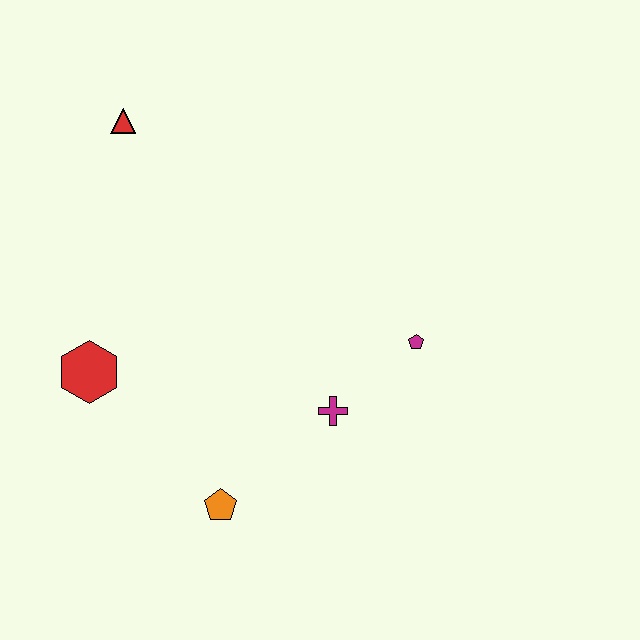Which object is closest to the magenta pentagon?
The magenta cross is closest to the magenta pentagon.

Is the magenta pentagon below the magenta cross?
No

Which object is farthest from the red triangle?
The orange pentagon is farthest from the red triangle.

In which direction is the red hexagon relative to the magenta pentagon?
The red hexagon is to the left of the magenta pentagon.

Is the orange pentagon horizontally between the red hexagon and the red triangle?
No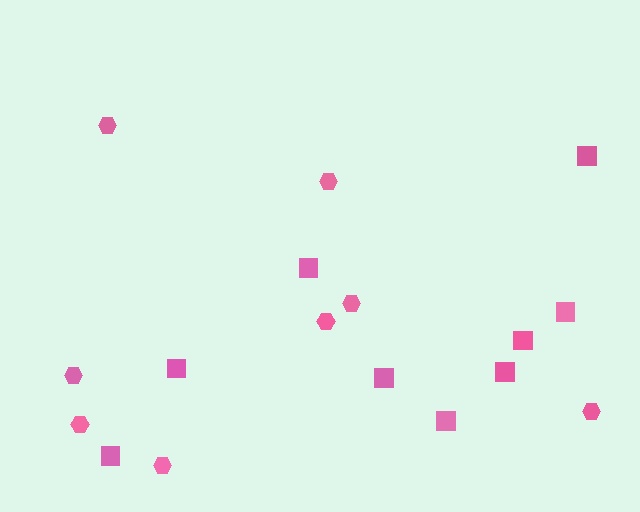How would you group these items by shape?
There are 2 groups: one group of hexagons (8) and one group of squares (9).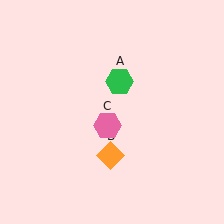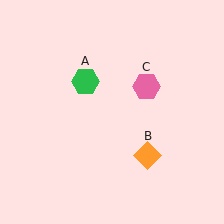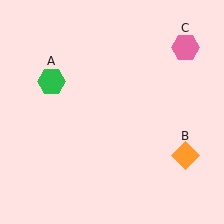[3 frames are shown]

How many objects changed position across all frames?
3 objects changed position: green hexagon (object A), orange diamond (object B), pink hexagon (object C).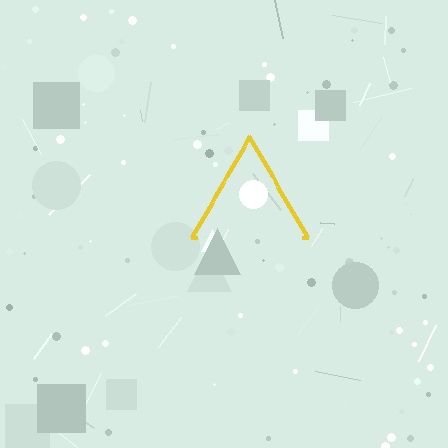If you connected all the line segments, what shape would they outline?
They would outline a triangle.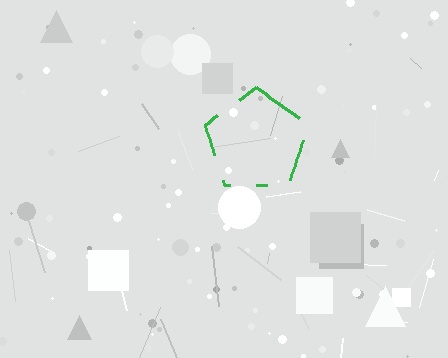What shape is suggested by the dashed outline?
The dashed outline suggests a pentagon.